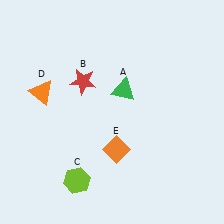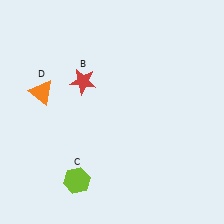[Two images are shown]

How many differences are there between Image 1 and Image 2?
There are 2 differences between the two images.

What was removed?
The orange diamond (E), the green triangle (A) were removed in Image 2.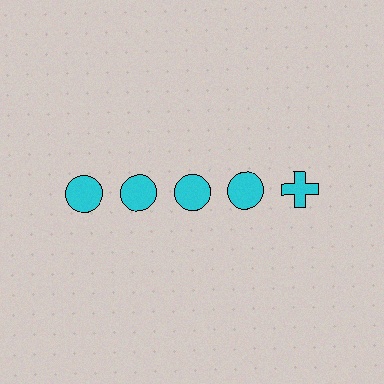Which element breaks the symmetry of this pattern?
The cyan cross in the top row, rightmost column breaks the symmetry. All other shapes are cyan circles.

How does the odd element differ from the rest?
It has a different shape: cross instead of circle.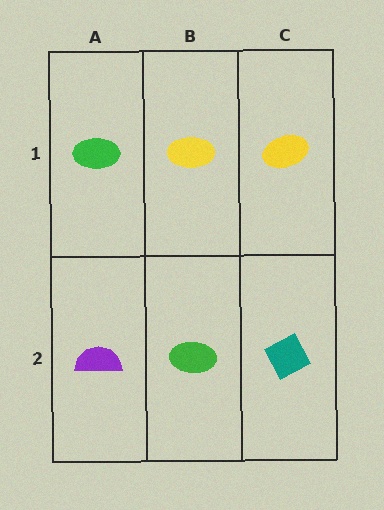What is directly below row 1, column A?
A purple semicircle.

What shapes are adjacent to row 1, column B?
A green ellipse (row 2, column B), a green ellipse (row 1, column A), a yellow ellipse (row 1, column C).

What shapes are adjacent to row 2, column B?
A yellow ellipse (row 1, column B), a purple semicircle (row 2, column A), a teal diamond (row 2, column C).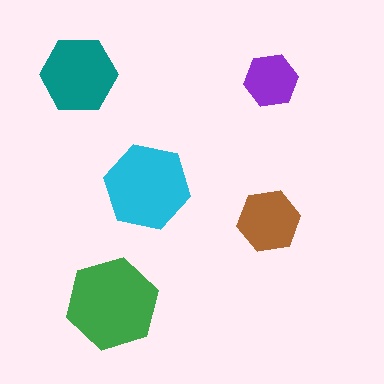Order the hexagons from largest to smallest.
the green one, the cyan one, the teal one, the brown one, the purple one.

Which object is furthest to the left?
The teal hexagon is leftmost.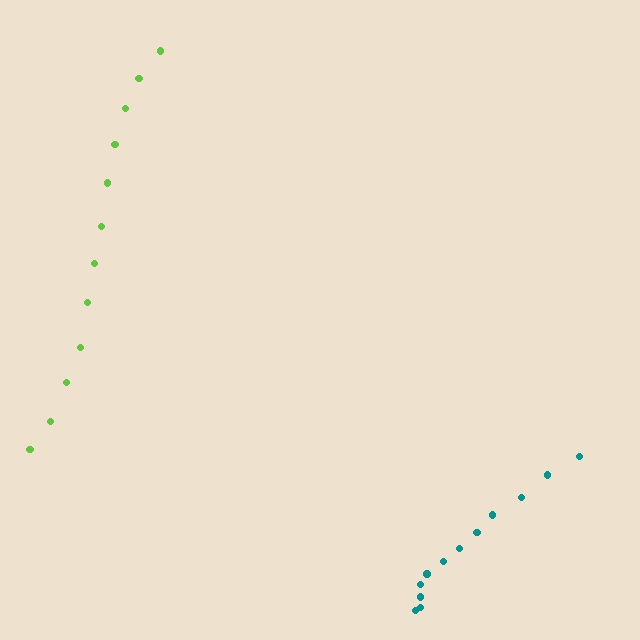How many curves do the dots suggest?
There are 2 distinct paths.